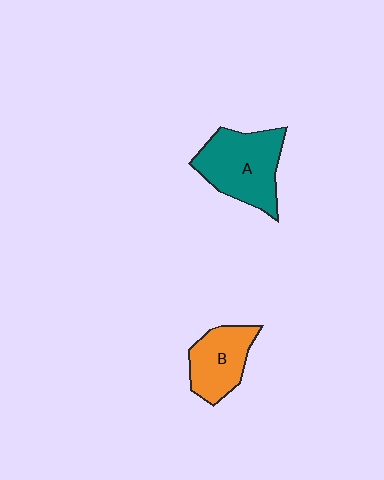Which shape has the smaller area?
Shape B (orange).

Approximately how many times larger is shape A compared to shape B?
Approximately 1.4 times.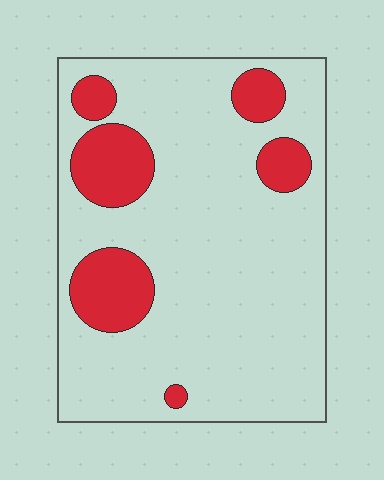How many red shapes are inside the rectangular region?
6.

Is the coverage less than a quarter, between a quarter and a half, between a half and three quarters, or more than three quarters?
Less than a quarter.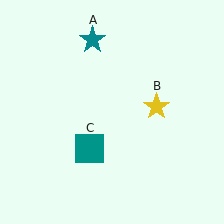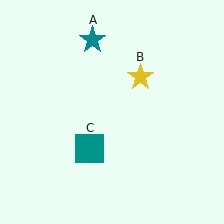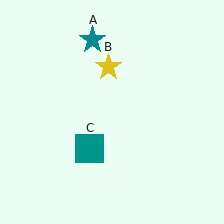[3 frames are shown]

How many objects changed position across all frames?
1 object changed position: yellow star (object B).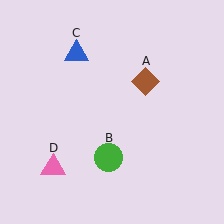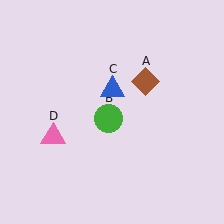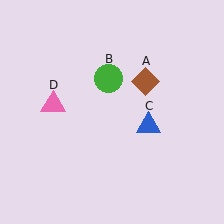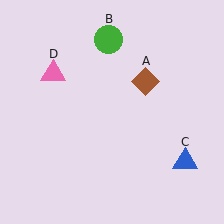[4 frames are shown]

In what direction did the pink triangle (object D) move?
The pink triangle (object D) moved up.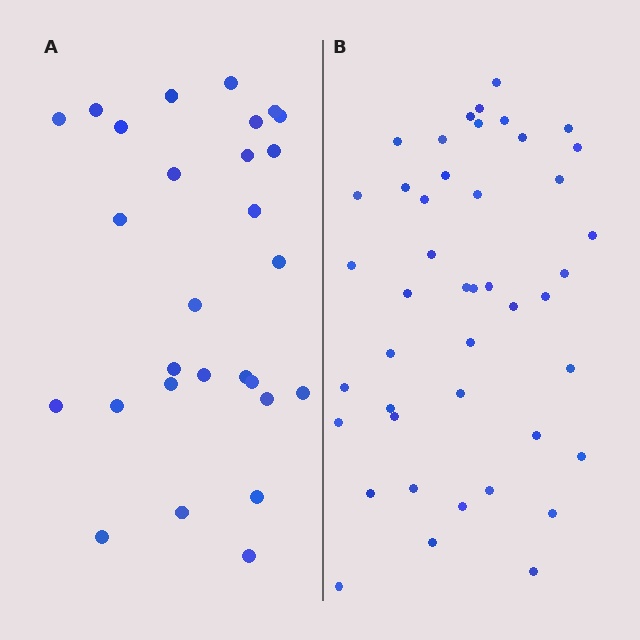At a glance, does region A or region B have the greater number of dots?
Region B (the right region) has more dots.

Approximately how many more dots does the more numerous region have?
Region B has approximately 15 more dots than region A.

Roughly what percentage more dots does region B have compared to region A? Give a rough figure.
About 55% more.